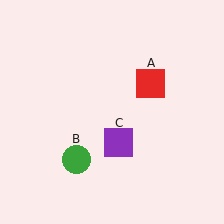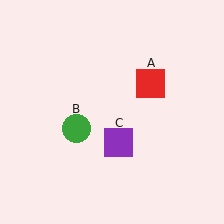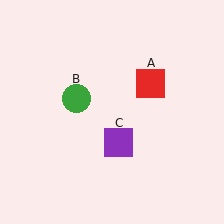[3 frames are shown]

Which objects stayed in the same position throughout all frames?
Red square (object A) and purple square (object C) remained stationary.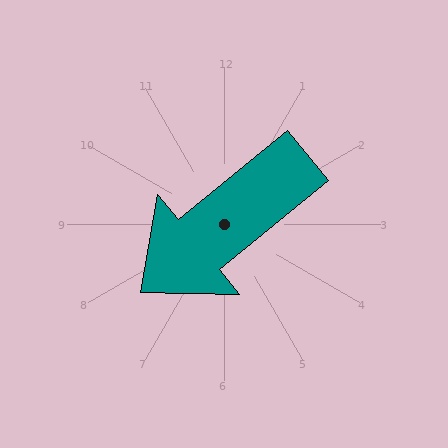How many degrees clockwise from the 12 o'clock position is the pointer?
Approximately 231 degrees.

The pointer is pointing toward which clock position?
Roughly 8 o'clock.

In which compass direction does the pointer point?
Southwest.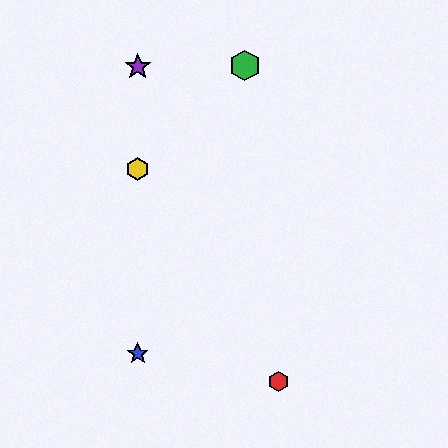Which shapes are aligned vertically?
The blue star, the yellow hexagon, the purple star are aligned vertically.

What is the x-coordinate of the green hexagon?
The green hexagon is at x≈245.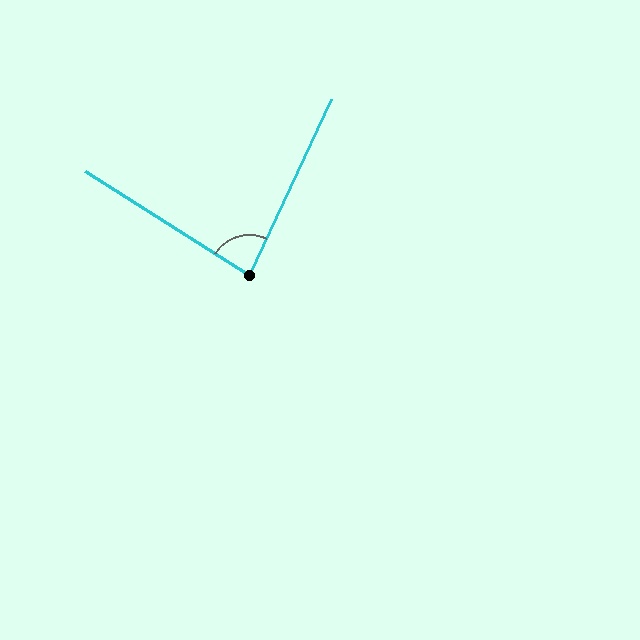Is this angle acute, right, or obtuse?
It is acute.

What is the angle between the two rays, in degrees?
Approximately 83 degrees.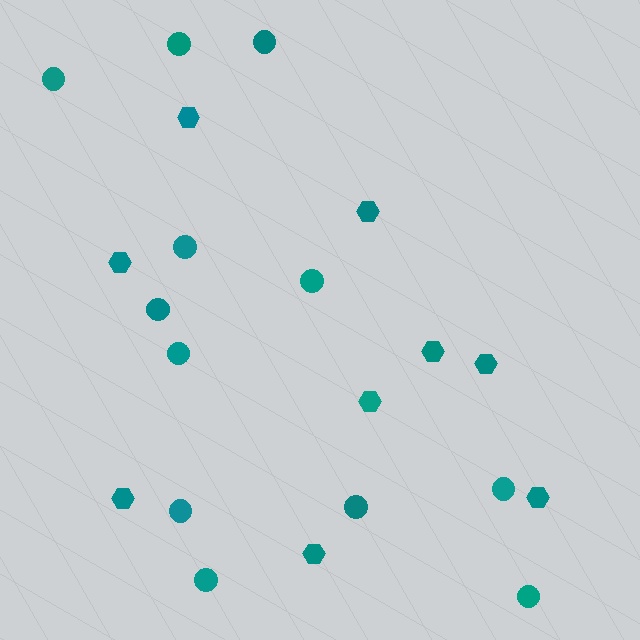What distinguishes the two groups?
There are 2 groups: one group of circles (12) and one group of hexagons (9).